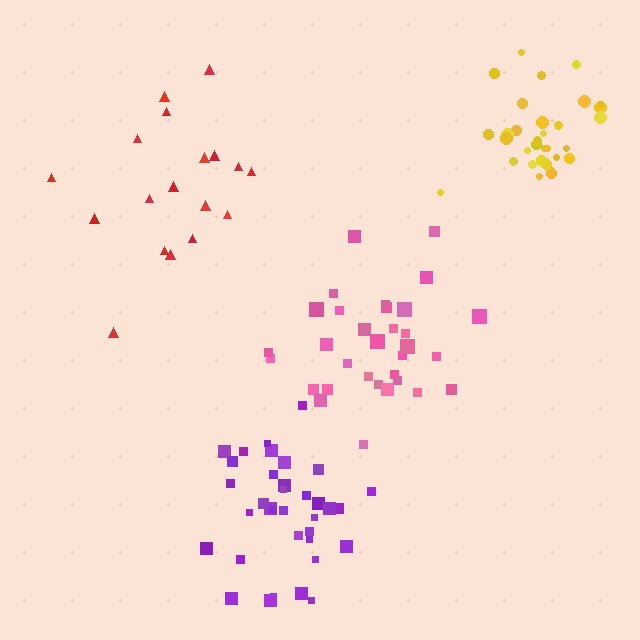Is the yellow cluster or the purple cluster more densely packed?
Yellow.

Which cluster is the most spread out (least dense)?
Red.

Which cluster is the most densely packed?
Yellow.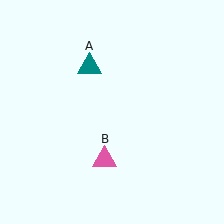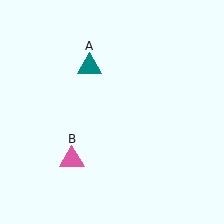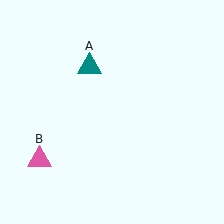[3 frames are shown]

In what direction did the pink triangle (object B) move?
The pink triangle (object B) moved left.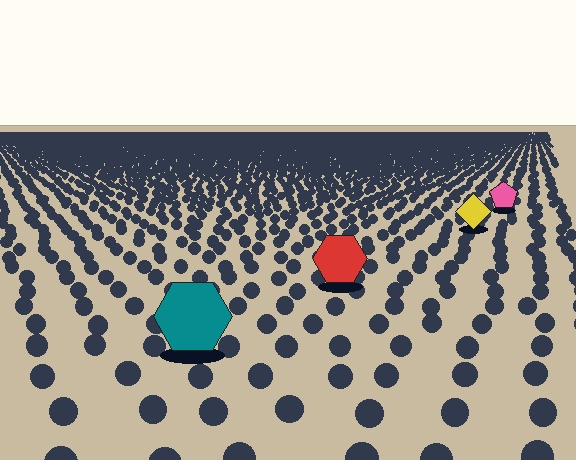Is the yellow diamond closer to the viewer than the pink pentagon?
Yes. The yellow diamond is closer — you can tell from the texture gradient: the ground texture is coarser near it.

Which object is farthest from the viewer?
The pink pentagon is farthest from the viewer. It appears smaller and the ground texture around it is denser.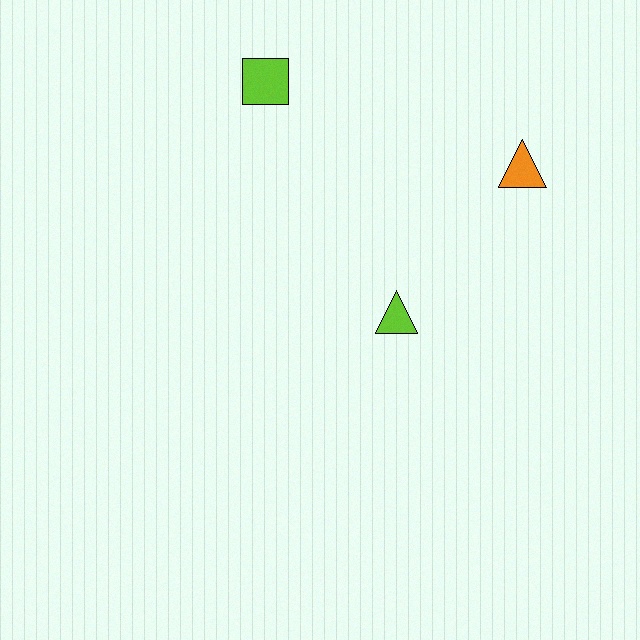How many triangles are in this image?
There are 2 triangles.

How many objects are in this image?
There are 3 objects.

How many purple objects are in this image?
There are no purple objects.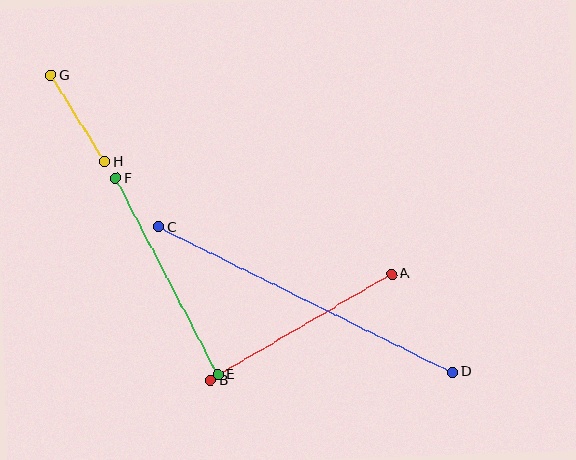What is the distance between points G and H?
The distance is approximately 102 pixels.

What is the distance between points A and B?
The distance is approximately 210 pixels.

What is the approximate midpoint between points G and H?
The midpoint is at approximately (78, 118) pixels.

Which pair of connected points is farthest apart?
Points C and D are farthest apart.